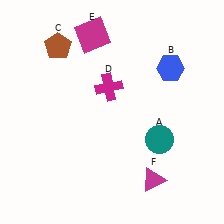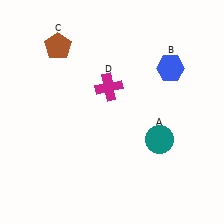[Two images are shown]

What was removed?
The magenta triangle (F), the magenta square (E) were removed in Image 2.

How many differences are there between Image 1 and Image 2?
There are 2 differences between the two images.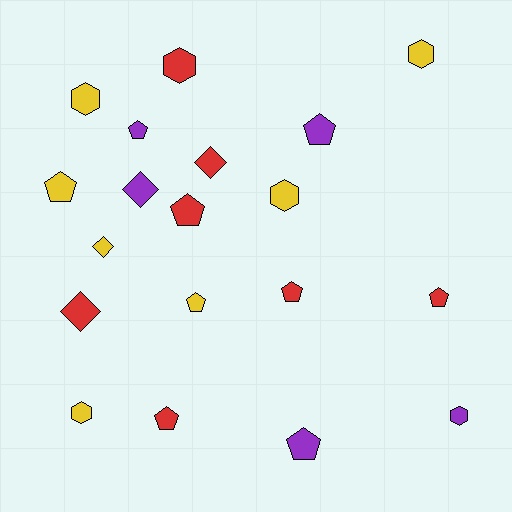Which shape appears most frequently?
Pentagon, with 9 objects.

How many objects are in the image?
There are 19 objects.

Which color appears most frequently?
Red, with 7 objects.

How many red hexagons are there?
There is 1 red hexagon.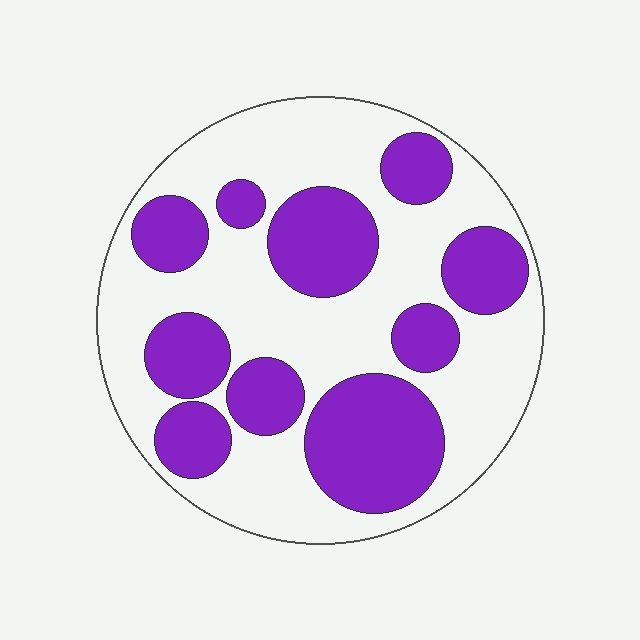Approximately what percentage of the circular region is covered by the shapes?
Approximately 40%.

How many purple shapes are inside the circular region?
10.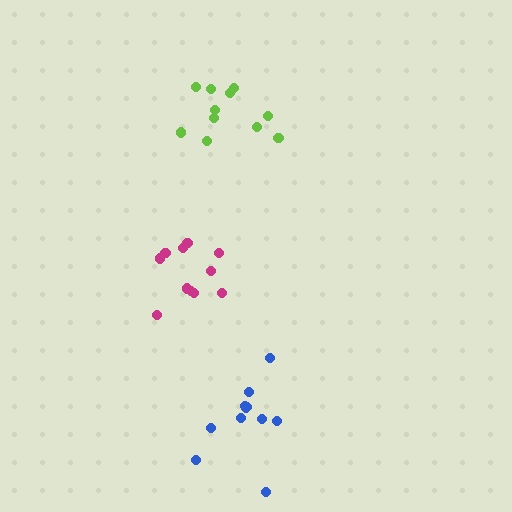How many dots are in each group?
Group 1: 11 dots, Group 2: 11 dots, Group 3: 11 dots (33 total).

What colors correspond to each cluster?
The clusters are colored: lime, magenta, blue.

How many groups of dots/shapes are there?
There are 3 groups.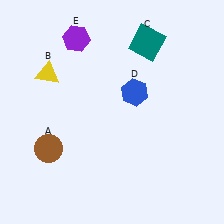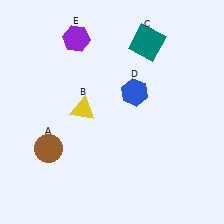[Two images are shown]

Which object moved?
The yellow triangle (B) moved down.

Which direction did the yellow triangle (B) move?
The yellow triangle (B) moved down.